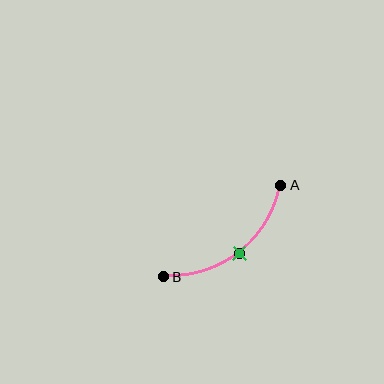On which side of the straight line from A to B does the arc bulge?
The arc bulges below and to the right of the straight line connecting A and B.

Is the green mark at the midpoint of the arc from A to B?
Yes. The green mark lies on the arc at equal arc-length from both A and B — it is the arc midpoint.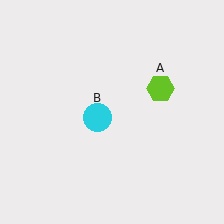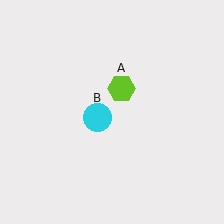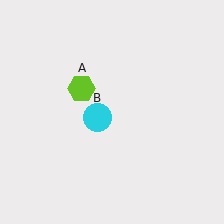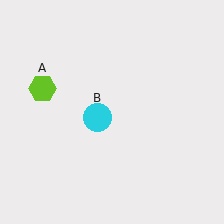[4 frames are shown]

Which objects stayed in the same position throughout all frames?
Cyan circle (object B) remained stationary.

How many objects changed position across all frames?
1 object changed position: lime hexagon (object A).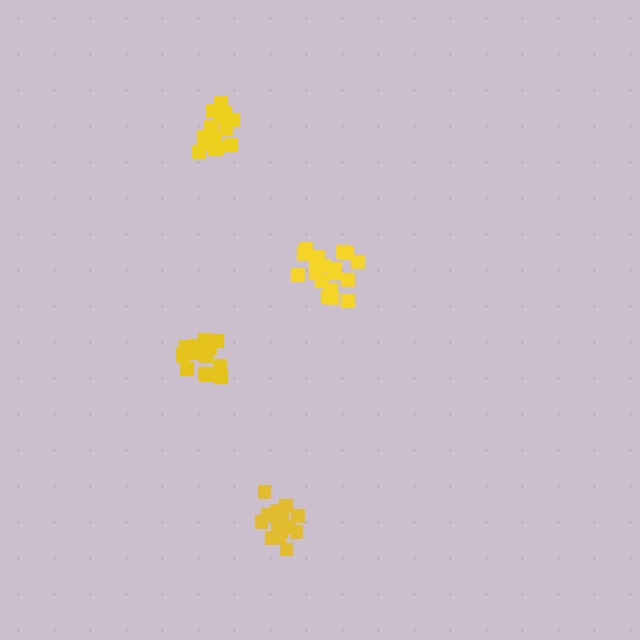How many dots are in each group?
Group 1: 19 dots, Group 2: 15 dots, Group 3: 15 dots, Group 4: 18 dots (67 total).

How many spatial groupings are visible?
There are 4 spatial groupings.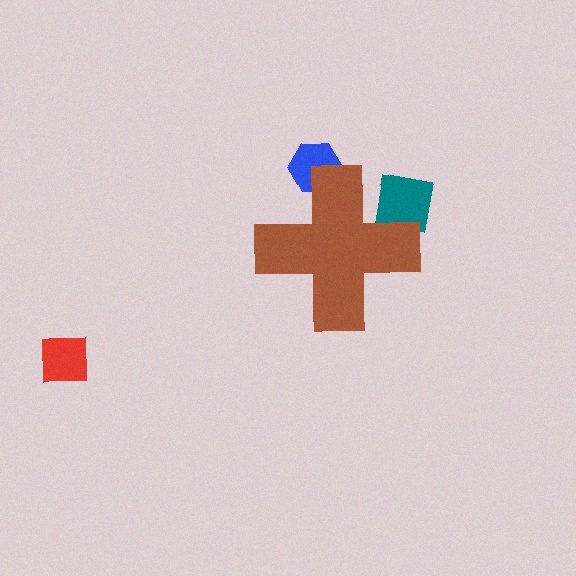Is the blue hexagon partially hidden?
Yes, the blue hexagon is partially hidden behind the brown cross.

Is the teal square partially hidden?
Yes, the teal square is partially hidden behind the brown cross.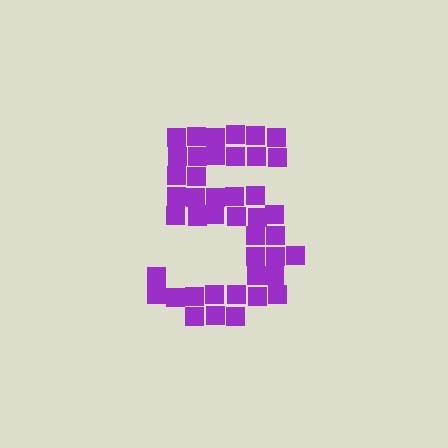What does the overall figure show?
The overall figure shows the digit 5.